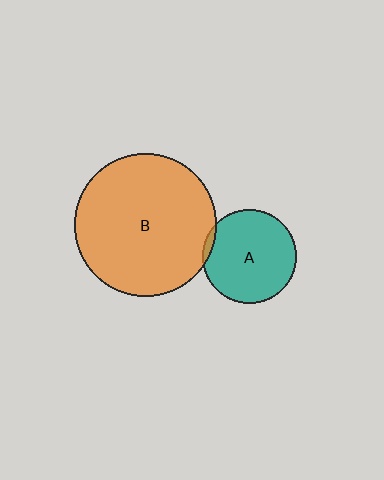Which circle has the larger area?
Circle B (orange).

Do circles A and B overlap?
Yes.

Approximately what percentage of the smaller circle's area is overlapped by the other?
Approximately 5%.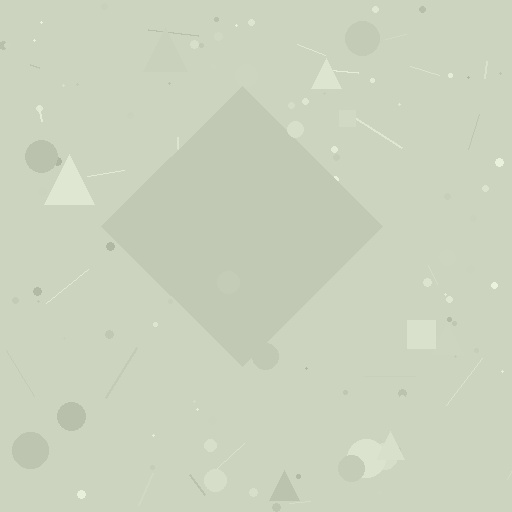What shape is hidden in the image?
A diamond is hidden in the image.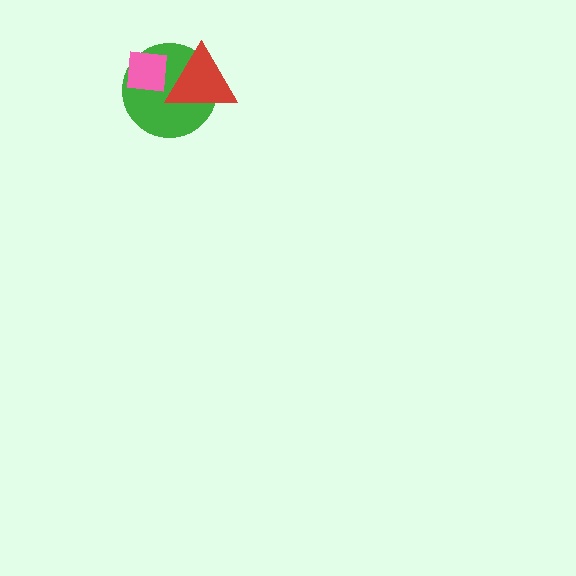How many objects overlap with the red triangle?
2 objects overlap with the red triangle.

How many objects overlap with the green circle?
2 objects overlap with the green circle.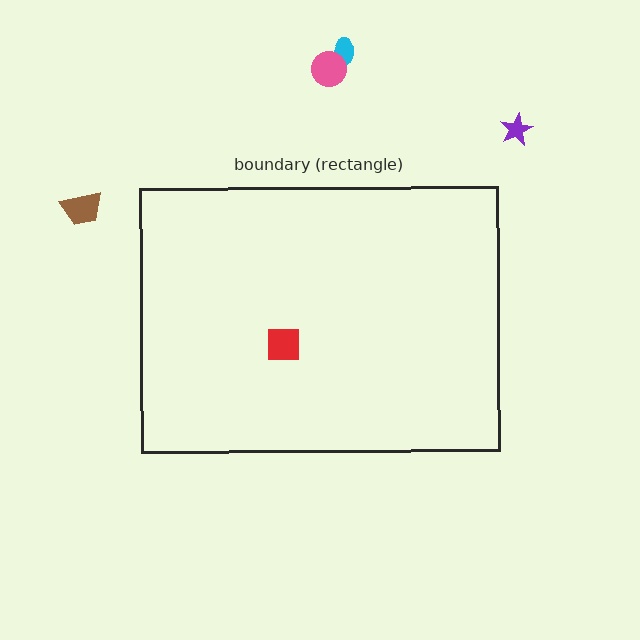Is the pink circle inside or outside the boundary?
Outside.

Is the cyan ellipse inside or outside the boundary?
Outside.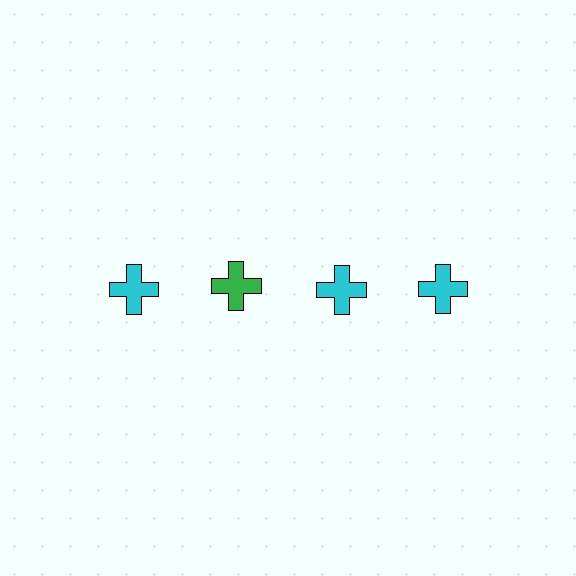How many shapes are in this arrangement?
There are 4 shapes arranged in a grid pattern.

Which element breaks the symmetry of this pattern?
The green cross in the top row, second from left column breaks the symmetry. All other shapes are cyan crosses.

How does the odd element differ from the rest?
It has a different color: green instead of cyan.